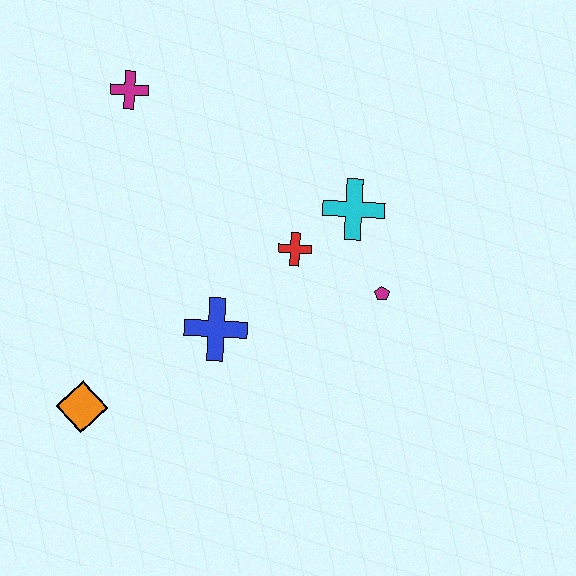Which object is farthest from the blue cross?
The magenta cross is farthest from the blue cross.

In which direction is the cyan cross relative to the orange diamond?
The cyan cross is to the right of the orange diamond.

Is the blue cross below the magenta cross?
Yes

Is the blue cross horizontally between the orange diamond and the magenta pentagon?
Yes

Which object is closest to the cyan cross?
The red cross is closest to the cyan cross.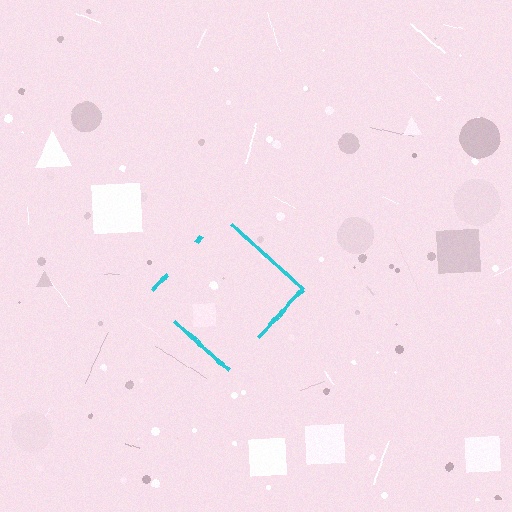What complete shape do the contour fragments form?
The contour fragments form a diamond.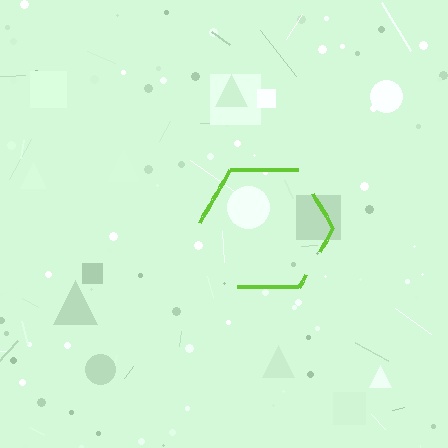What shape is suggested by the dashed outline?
The dashed outline suggests a hexagon.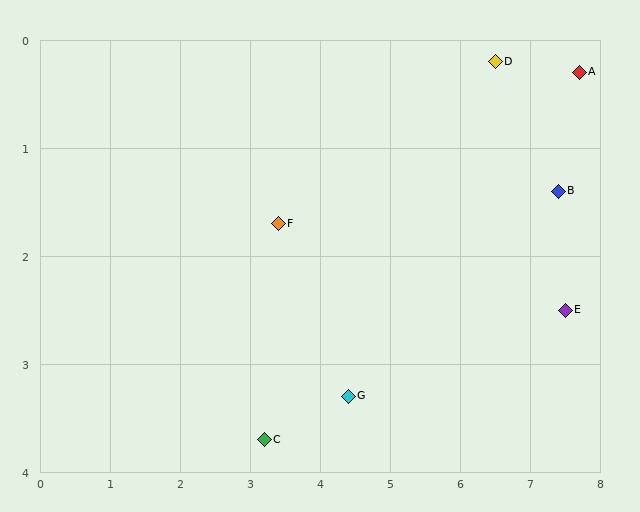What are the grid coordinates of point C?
Point C is at approximately (3.2, 3.7).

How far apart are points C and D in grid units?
Points C and D are about 4.8 grid units apart.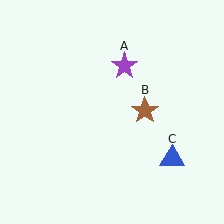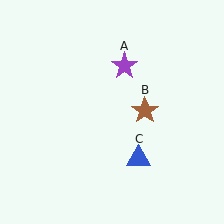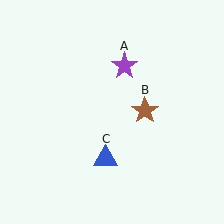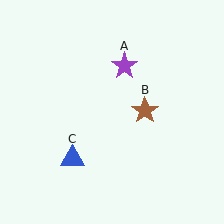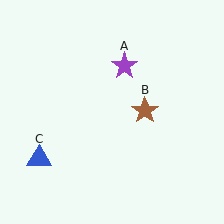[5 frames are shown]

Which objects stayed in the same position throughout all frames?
Purple star (object A) and brown star (object B) remained stationary.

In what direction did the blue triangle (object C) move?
The blue triangle (object C) moved left.